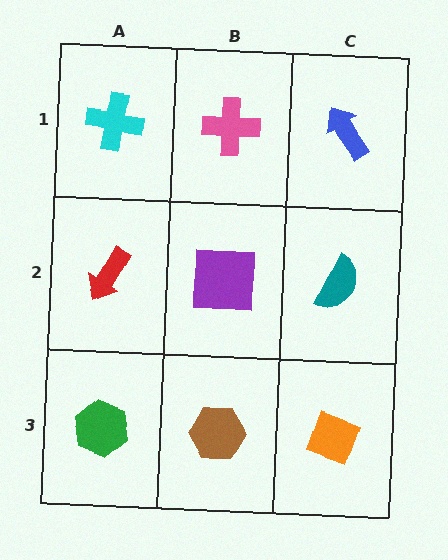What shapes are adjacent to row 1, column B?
A purple square (row 2, column B), a cyan cross (row 1, column A), a blue arrow (row 1, column C).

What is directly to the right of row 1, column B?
A blue arrow.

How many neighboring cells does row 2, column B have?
4.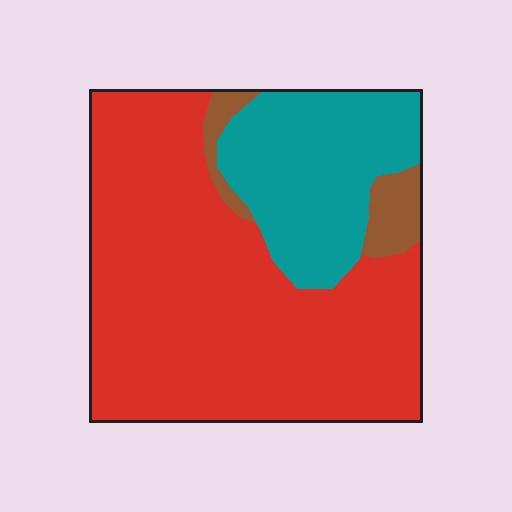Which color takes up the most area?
Red, at roughly 70%.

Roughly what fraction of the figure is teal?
Teal covers about 25% of the figure.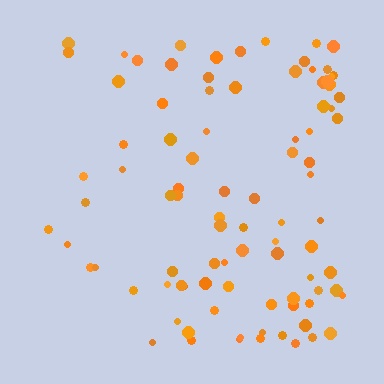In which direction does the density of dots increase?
From left to right, with the right side densest.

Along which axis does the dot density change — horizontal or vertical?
Horizontal.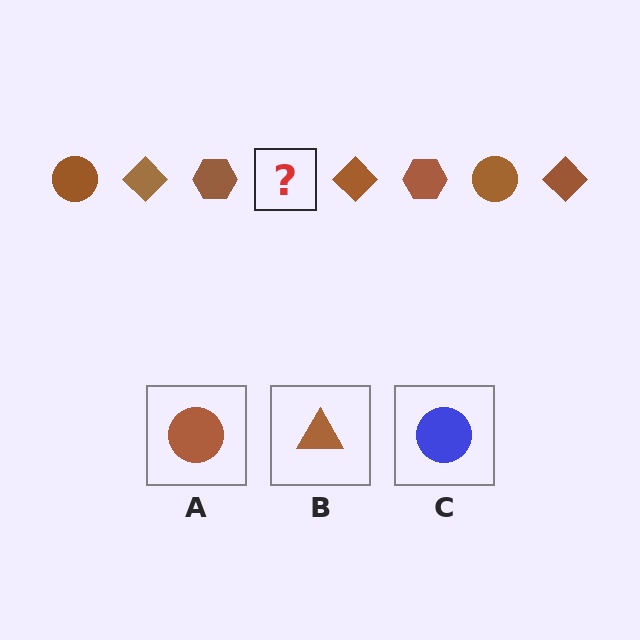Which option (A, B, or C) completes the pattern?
A.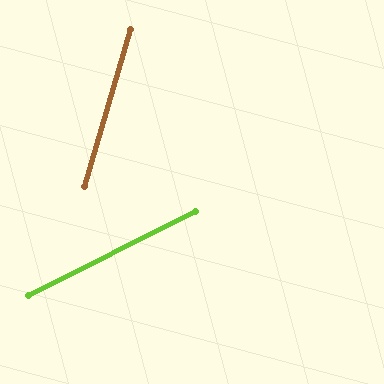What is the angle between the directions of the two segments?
Approximately 47 degrees.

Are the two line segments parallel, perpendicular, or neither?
Neither parallel nor perpendicular — they differ by about 47°.